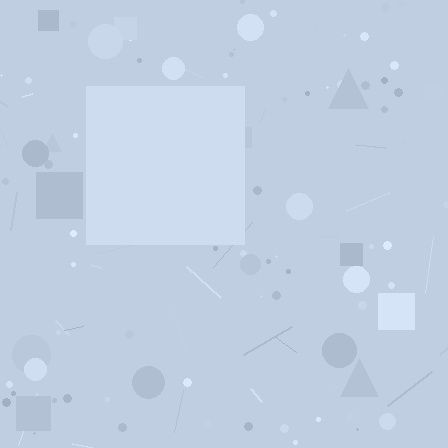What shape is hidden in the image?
A square is hidden in the image.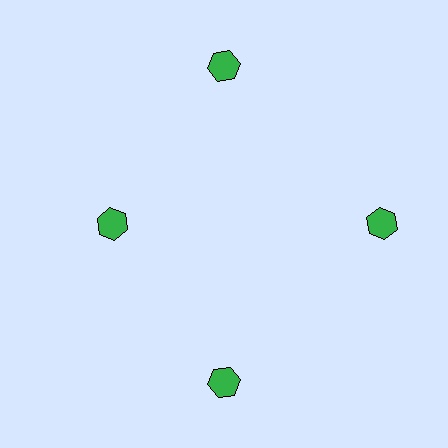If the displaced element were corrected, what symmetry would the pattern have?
It would have 4-fold rotational symmetry — the pattern would map onto itself every 90 degrees.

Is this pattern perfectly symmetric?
No. The 4 green hexagons are arranged in a ring, but one element near the 9 o'clock position is pulled inward toward the center, breaking the 4-fold rotational symmetry.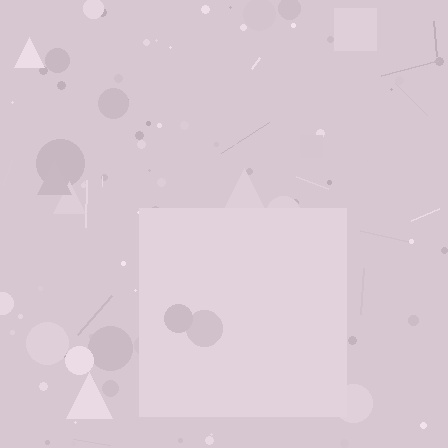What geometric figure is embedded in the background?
A square is embedded in the background.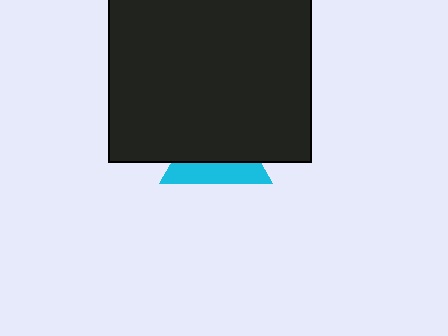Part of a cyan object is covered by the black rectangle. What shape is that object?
It is a triangle.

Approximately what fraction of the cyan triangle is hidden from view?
Roughly 64% of the cyan triangle is hidden behind the black rectangle.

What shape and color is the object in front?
The object in front is a black rectangle.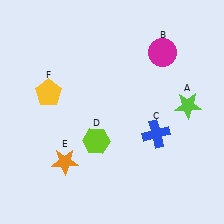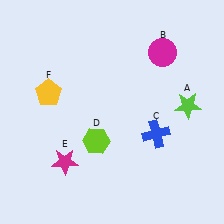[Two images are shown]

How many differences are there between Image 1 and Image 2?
There is 1 difference between the two images.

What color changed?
The star (E) changed from orange in Image 1 to magenta in Image 2.